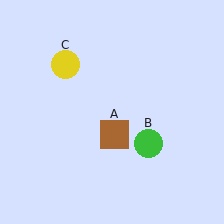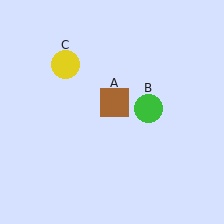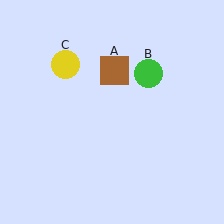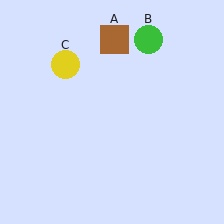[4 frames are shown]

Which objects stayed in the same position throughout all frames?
Yellow circle (object C) remained stationary.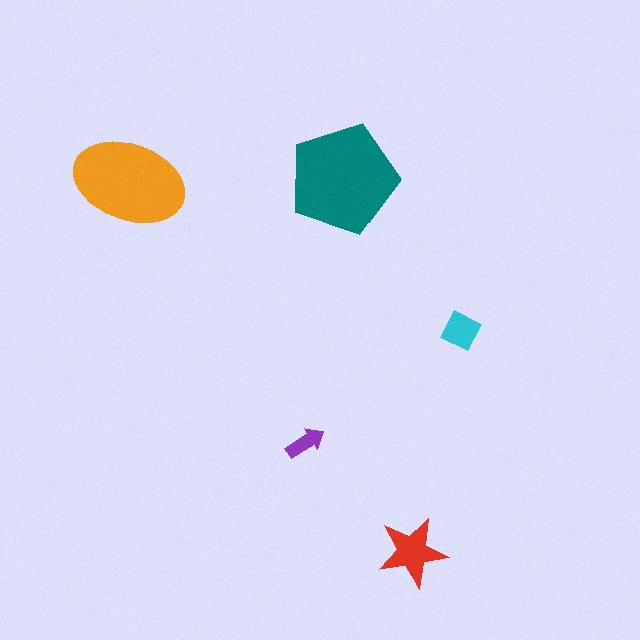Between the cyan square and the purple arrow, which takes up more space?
The cyan square.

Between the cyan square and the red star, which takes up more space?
The red star.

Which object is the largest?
The teal pentagon.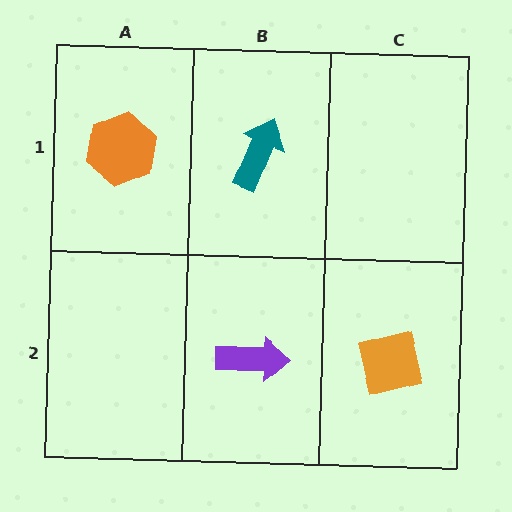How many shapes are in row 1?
2 shapes.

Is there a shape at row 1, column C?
No, that cell is empty.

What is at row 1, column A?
An orange hexagon.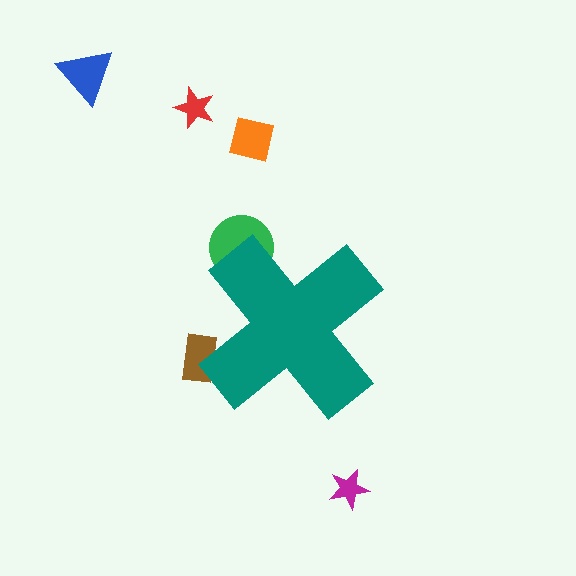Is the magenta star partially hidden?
No, the magenta star is fully visible.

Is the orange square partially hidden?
No, the orange square is fully visible.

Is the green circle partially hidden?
Yes, the green circle is partially hidden behind the teal cross.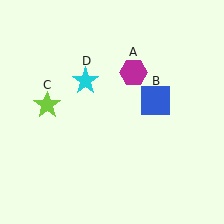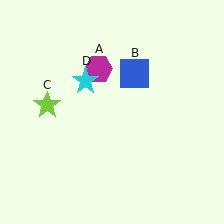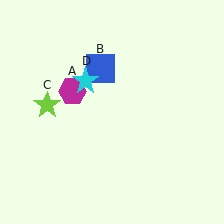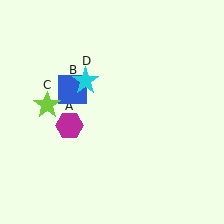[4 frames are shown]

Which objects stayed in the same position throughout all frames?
Lime star (object C) and cyan star (object D) remained stationary.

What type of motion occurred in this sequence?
The magenta hexagon (object A), blue square (object B) rotated counterclockwise around the center of the scene.